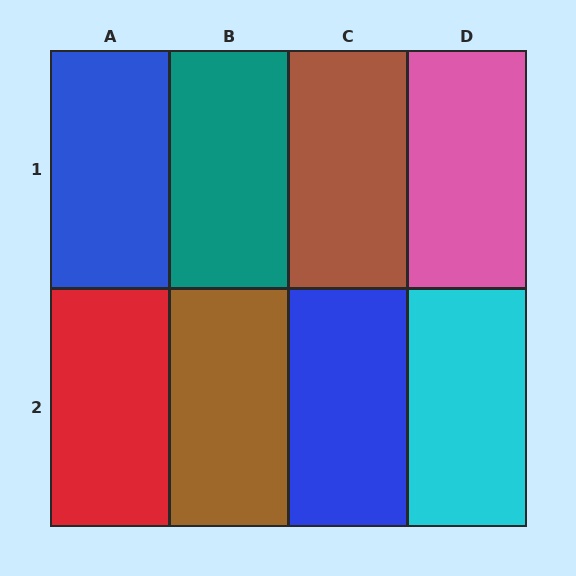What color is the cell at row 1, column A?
Blue.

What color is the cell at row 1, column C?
Brown.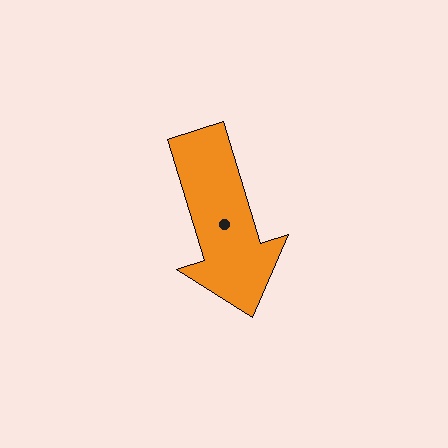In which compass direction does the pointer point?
South.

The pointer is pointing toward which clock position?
Roughly 5 o'clock.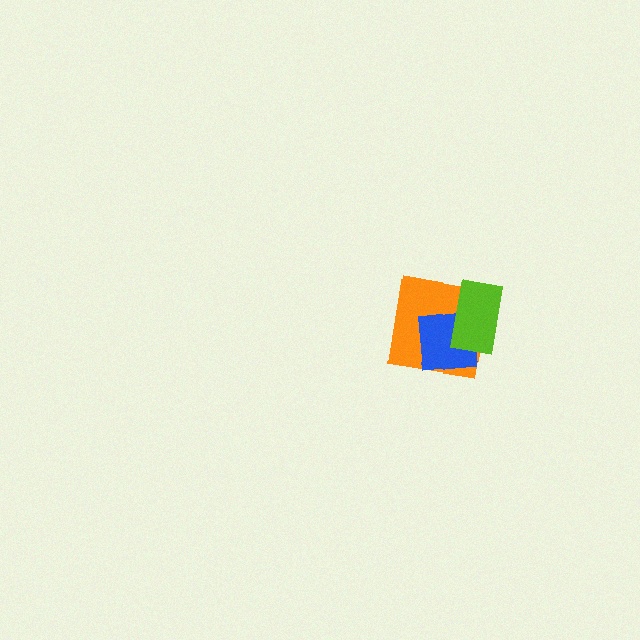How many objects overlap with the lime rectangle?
2 objects overlap with the lime rectangle.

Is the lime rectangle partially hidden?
No, no other shape covers it.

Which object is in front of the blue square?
The lime rectangle is in front of the blue square.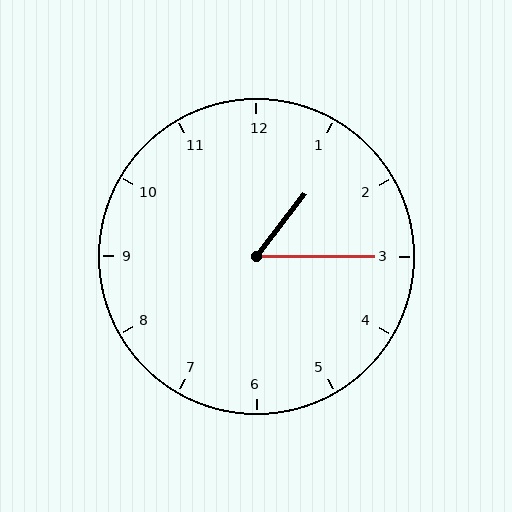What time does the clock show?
1:15.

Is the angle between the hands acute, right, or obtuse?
It is acute.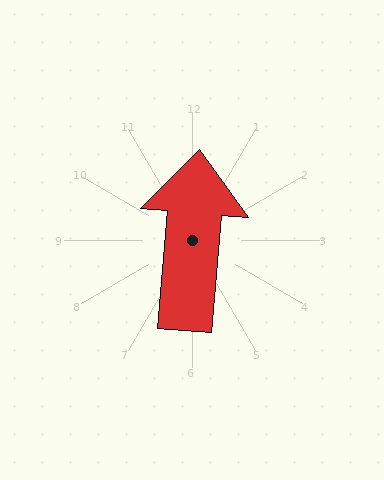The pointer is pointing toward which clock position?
Roughly 12 o'clock.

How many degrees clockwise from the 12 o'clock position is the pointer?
Approximately 5 degrees.